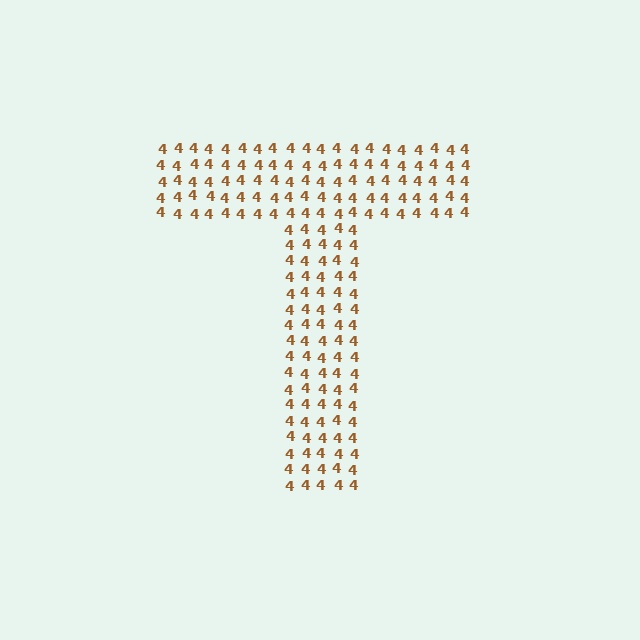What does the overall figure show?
The overall figure shows the letter T.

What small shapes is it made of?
It is made of small digit 4's.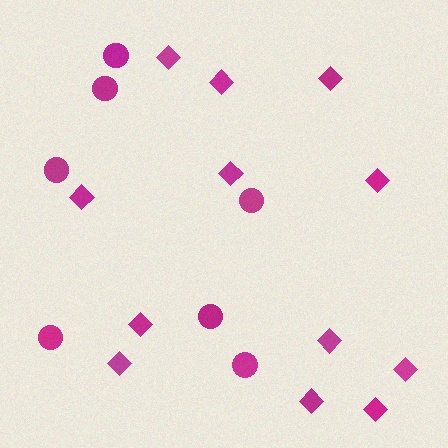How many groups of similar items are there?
There are 2 groups: one group of diamonds (12) and one group of circles (7).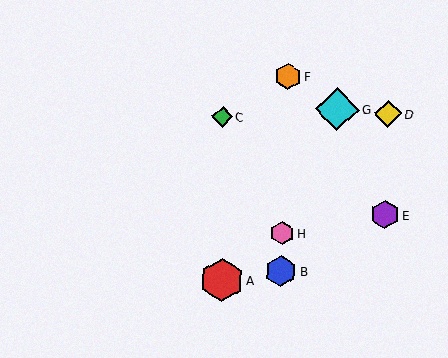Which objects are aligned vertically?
Objects B, F, H are aligned vertically.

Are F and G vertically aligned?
No, F is at x≈288 and G is at x≈337.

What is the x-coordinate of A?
Object A is at x≈222.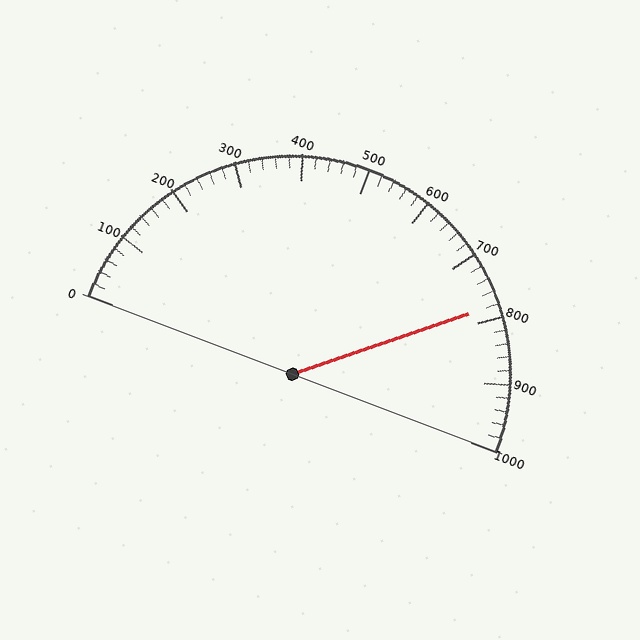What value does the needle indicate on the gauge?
The needle indicates approximately 780.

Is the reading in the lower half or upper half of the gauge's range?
The reading is in the upper half of the range (0 to 1000).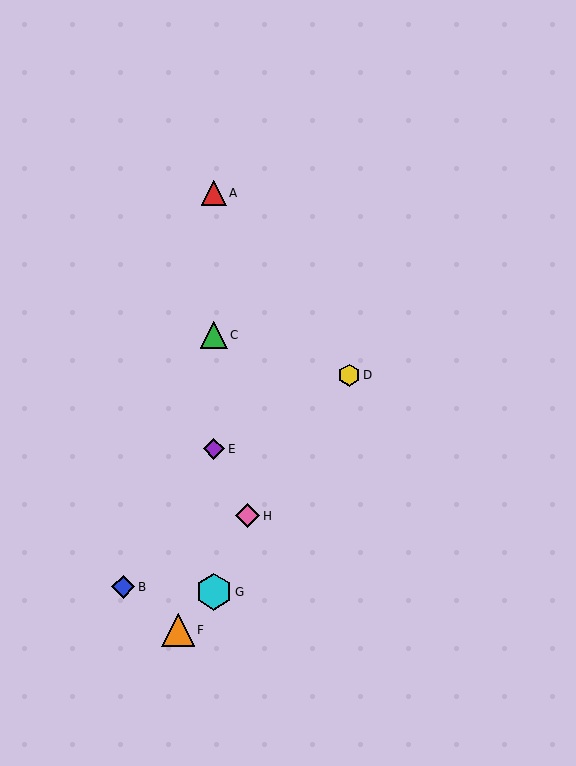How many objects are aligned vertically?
4 objects (A, C, E, G) are aligned vertically.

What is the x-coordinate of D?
Object D is at x≈349.